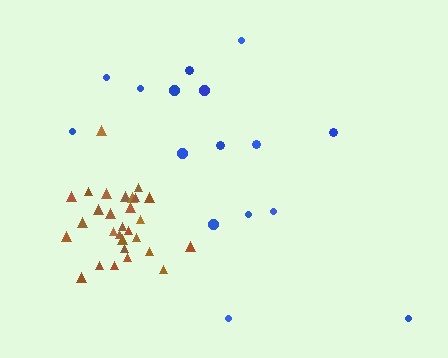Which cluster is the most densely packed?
Brown.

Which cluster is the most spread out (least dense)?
Blue.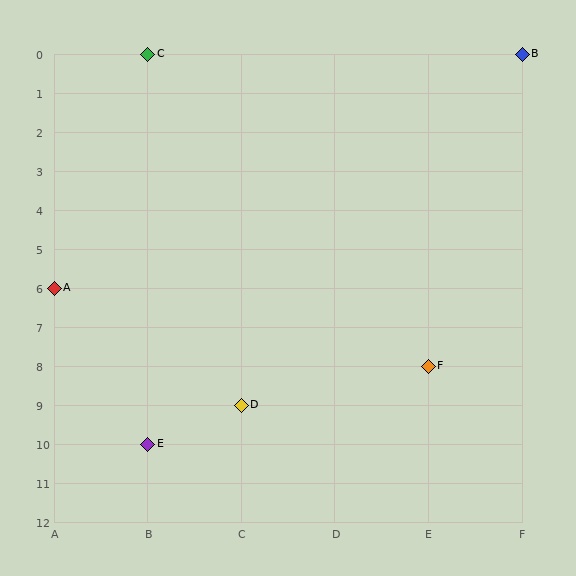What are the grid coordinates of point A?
Point A is at grid coordinates (A, 6).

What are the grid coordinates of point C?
Point C is at grid coordinates (B, 0).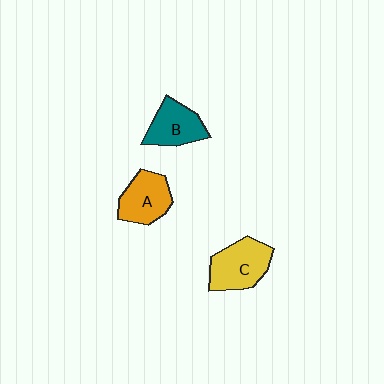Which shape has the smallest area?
Shape B (teal).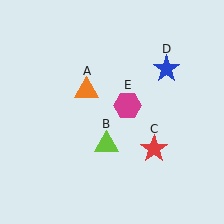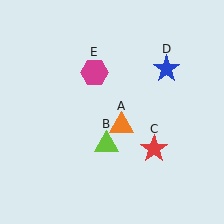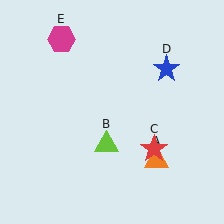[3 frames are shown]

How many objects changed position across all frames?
2 objects changed position: orange triangle (object A), magenta hexagon (object E).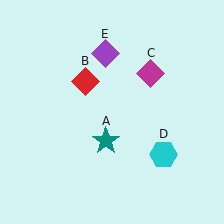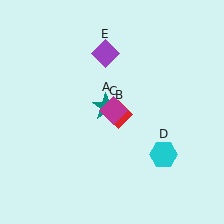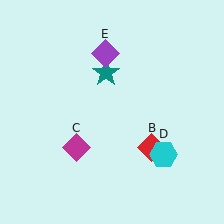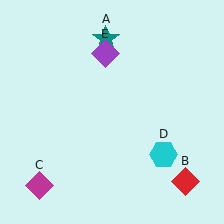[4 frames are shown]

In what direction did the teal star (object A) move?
The teal star (object A) moved up.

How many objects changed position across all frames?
3 objects changed position: teal star (object A), red diamond (object B), magenta diamond (object C).